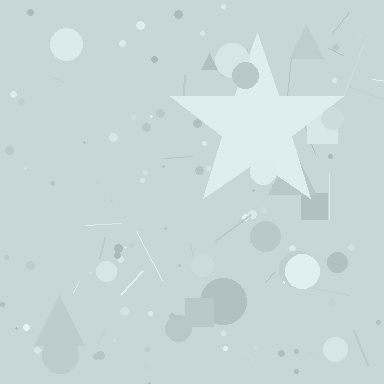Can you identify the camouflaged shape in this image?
The camouflaged shape is a star.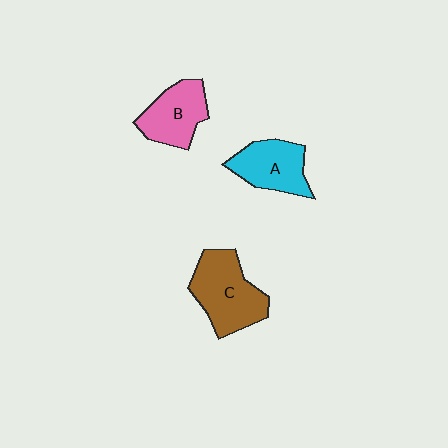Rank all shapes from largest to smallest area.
From largest to smallest: C (brown), A (cyan), B (pink).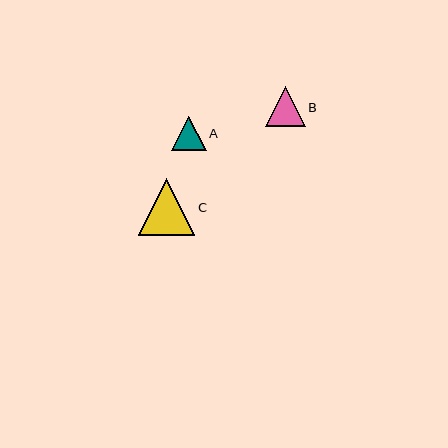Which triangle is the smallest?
Triangle A is the smallest with a size of approximately 34 pixels.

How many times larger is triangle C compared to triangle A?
Triangle C is approximately 1.6 times the size of triangle A.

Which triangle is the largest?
Triangle C is the largest with a size of approximately 57 pixels.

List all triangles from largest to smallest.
From largest to smallest: C, B, A.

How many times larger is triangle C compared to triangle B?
Triangle C is approximately 1.4 times the size of triangle B.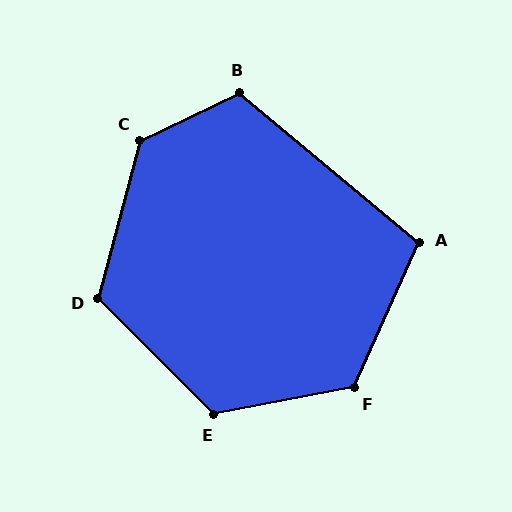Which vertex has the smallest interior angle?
A, at approximately 105 degrees.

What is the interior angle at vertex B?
Approximately 115 degrees (obtuse).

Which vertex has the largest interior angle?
C, at approximately 130 degrees.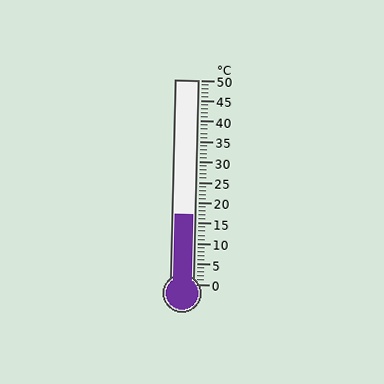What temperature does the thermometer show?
The thermometer shows approximately 17°C.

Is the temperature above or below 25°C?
The temperature is below 25°C.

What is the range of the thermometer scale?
The thermometer scale ranges from 0°C to 50°C.